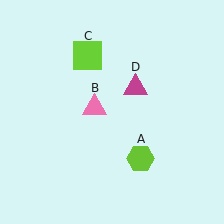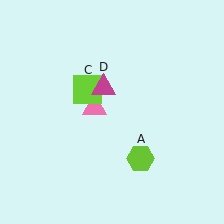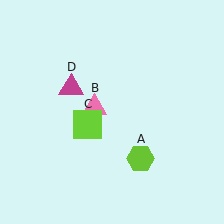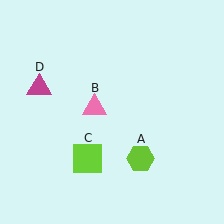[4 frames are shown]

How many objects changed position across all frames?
2 objects changed position: lime square (object C), magenta triangle (object D).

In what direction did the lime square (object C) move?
The lime square (object C) moved down.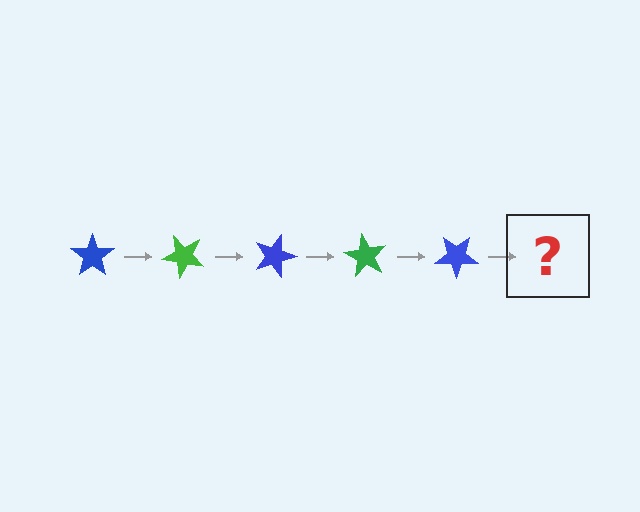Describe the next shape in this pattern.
It should be a green star, rotated 225 degrees from the start.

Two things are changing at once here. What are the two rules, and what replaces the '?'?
The two rules are that it rotates 45 degrees each step and the color cycles through blue and green. The '?' should be a green star, rotated 225 degrees from the start.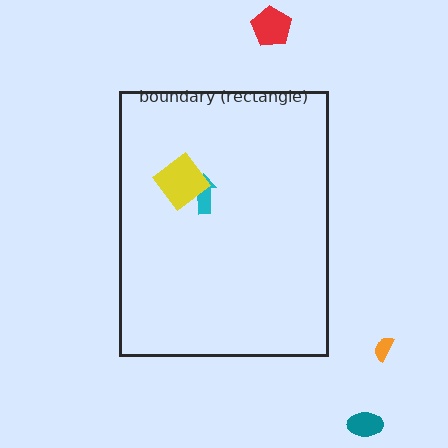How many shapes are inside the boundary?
2 inside, 3 outside.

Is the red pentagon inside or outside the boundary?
Outside.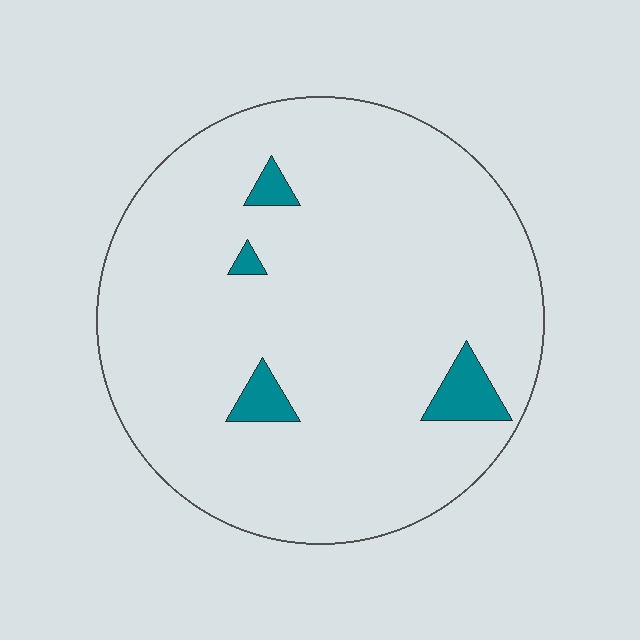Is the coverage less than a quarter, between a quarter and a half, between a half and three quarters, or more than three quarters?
Less than a quarter.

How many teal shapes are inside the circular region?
4.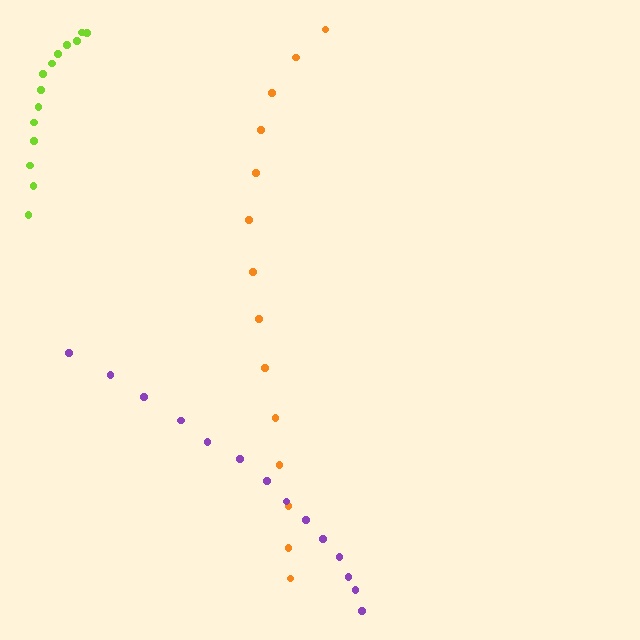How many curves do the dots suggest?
There are 3 distinct paths.